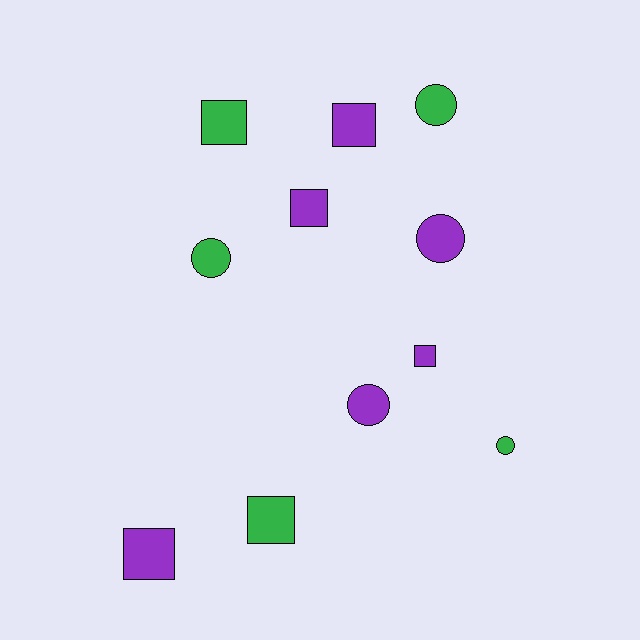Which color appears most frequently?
Purple, with 6 objects.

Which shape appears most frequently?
Square, with 6 objects.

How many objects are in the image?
There are 11 objects.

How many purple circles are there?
There are 2 purple circles.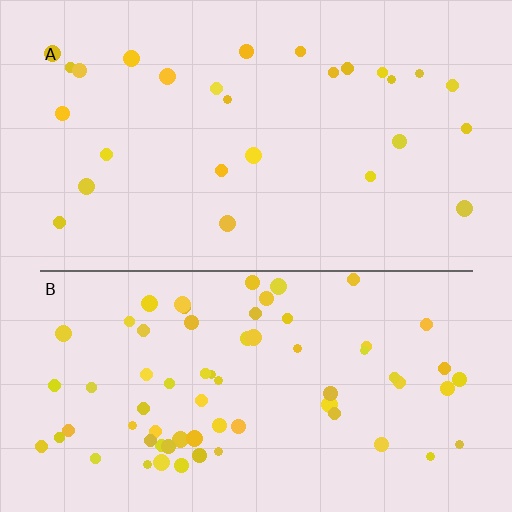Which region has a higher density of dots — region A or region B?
B (the bottom).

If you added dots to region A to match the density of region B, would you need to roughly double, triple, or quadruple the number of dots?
Approximately triple.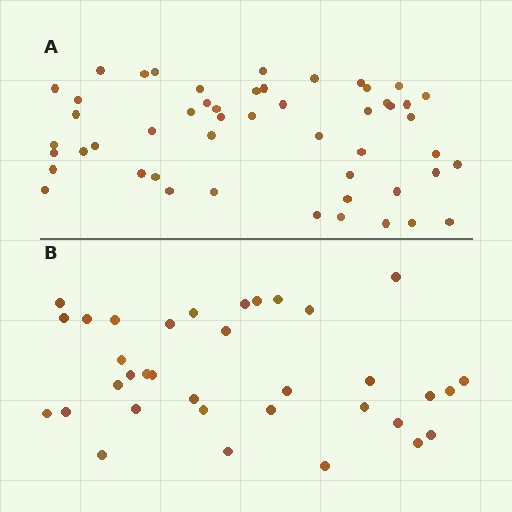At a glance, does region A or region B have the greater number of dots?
Region A (the top region) has more dots.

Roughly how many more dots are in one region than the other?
Region A has approximately 15 more dots than region B.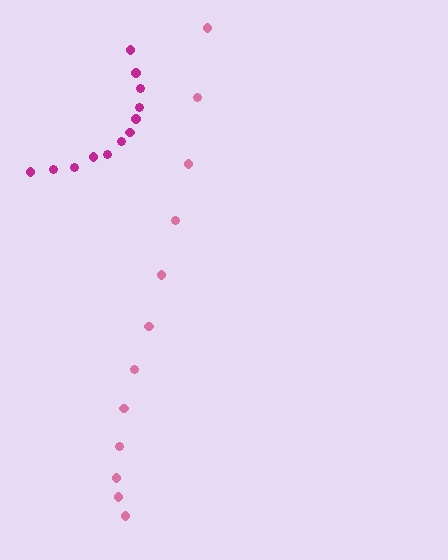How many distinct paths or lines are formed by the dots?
There are 2 distinct paths.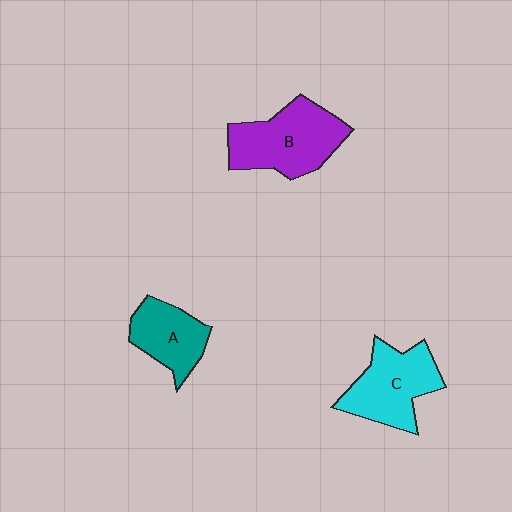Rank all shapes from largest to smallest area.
From largest to smallest: B (purple), C (cyan), A (teal).